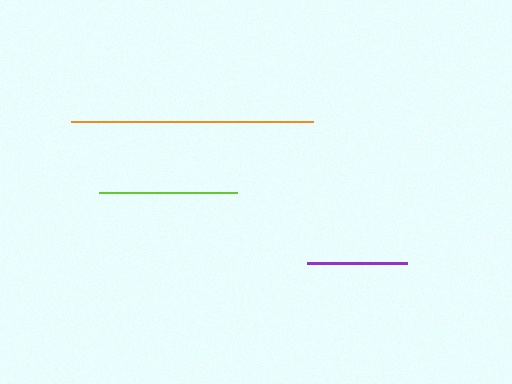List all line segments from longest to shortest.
From longest to shortest: orange, lime, purple.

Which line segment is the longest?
The orange line is the longest at approximately 242 pixels.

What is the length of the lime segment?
The lime segment is approximately 138 pixels long.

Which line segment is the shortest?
The purple line is the shortest at approximately 101 pixels.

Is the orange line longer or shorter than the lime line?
The orange line is longer than the lime line.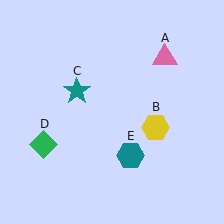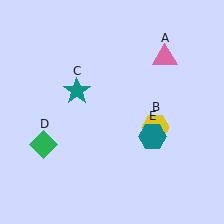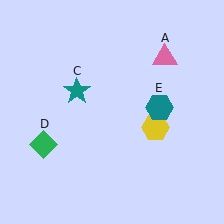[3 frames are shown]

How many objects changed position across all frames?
1 object changed position: teal hexagon (object E).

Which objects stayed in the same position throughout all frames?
Pink triangle (object A) and yellow hexagon (object B) and teal star (object C) and green diamond (object D) remained stationary.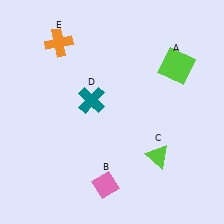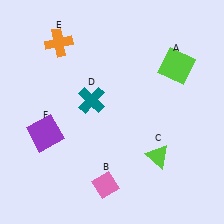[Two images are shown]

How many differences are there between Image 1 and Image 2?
There is 1 difference between the two images.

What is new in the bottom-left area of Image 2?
A purple square (F) was added in the bottom-left area of Image 2.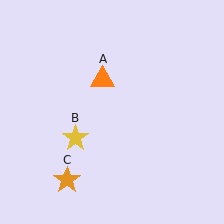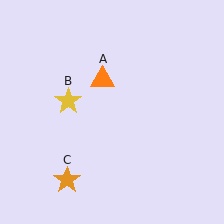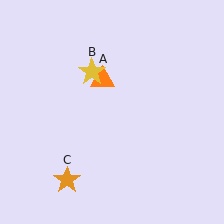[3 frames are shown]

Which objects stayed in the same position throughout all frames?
Orange triangle (object A) and orange star (object C) remained stationary.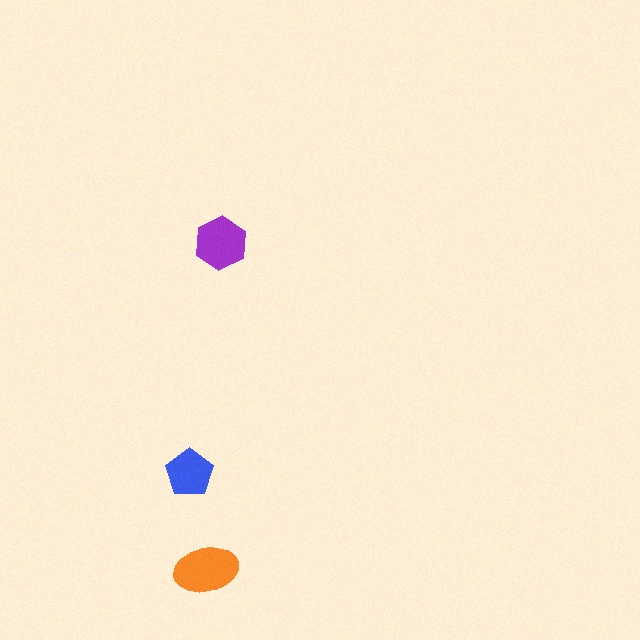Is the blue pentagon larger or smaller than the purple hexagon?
Smaller.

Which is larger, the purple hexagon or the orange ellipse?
The orange ellipse.